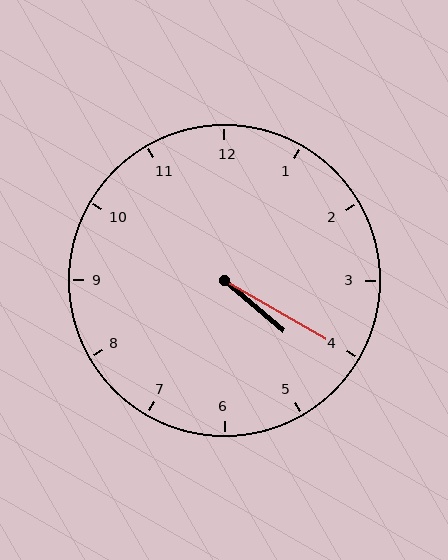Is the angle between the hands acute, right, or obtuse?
It is acute.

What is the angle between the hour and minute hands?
Approximately 10 degrees.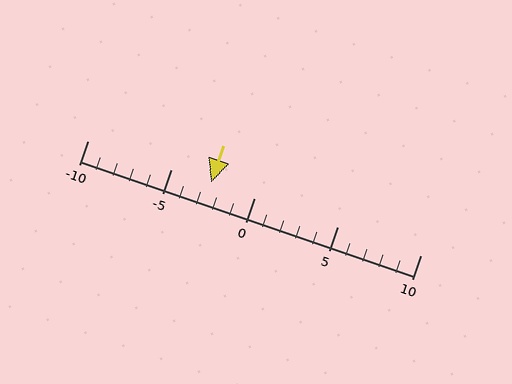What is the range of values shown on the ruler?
The ruler shows values from -10 to 10.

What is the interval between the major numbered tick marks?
The major tick marks are spaced 5 units apart.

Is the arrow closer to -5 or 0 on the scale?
The arrow is closer to -5.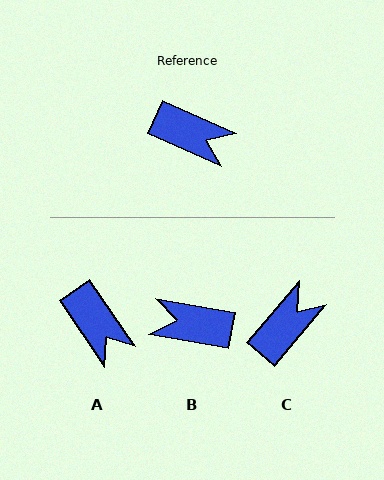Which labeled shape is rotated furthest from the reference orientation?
B, about 166 degrees away.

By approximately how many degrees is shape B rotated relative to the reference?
Approximately 166 degrees clockwise.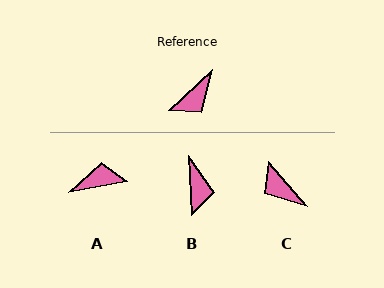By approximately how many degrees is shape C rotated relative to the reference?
Approximately 92 degrees clockwise.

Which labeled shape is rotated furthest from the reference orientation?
A, about 147 degrees away.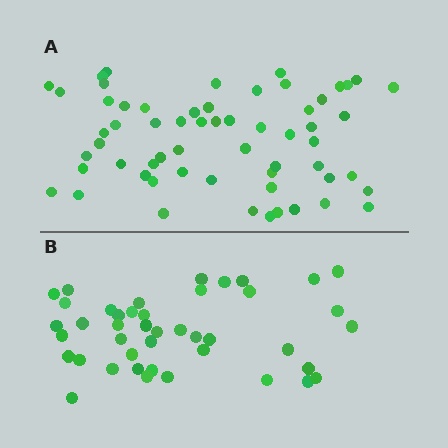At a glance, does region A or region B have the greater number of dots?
Region A (the top region) has more dots.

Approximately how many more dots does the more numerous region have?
Region A has approximately 15 more dots than region B.